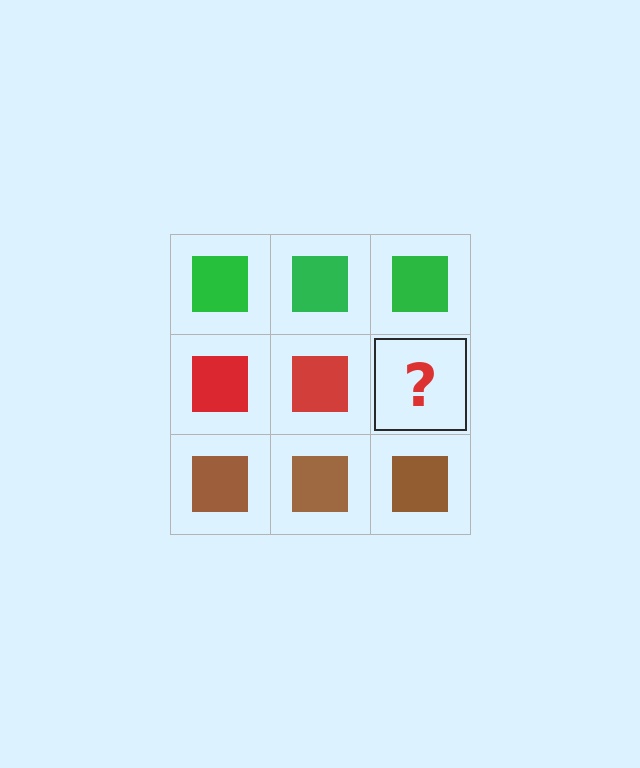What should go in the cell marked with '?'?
The missing cell should contain a red square.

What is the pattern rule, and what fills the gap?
The rule is that each row has a consistent color. The gap should be filled with a red square.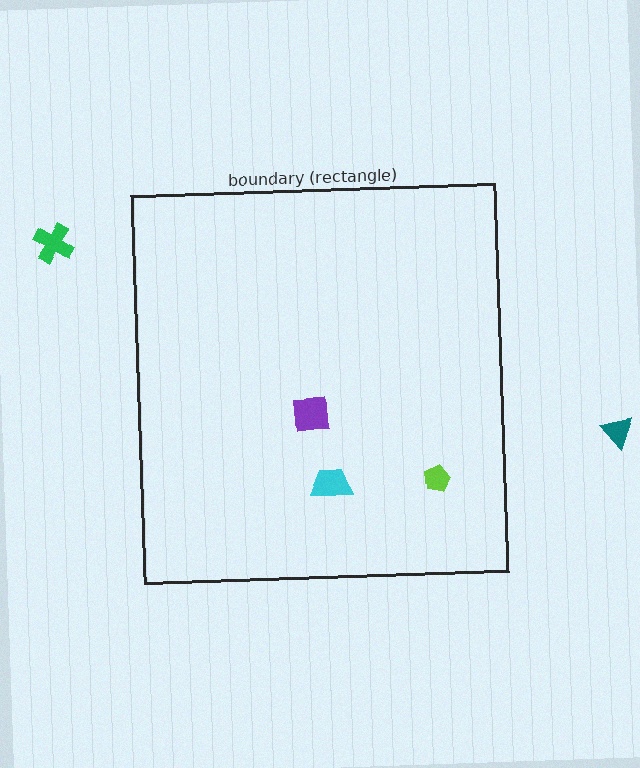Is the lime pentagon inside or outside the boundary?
Inside.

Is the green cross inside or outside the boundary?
Outside.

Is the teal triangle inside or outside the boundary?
Outside.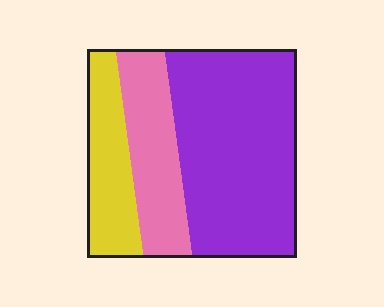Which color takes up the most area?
Purple, at roughly 55%.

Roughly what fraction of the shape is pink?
Pink takes up less than a quarter of the shape.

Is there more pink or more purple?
Purple.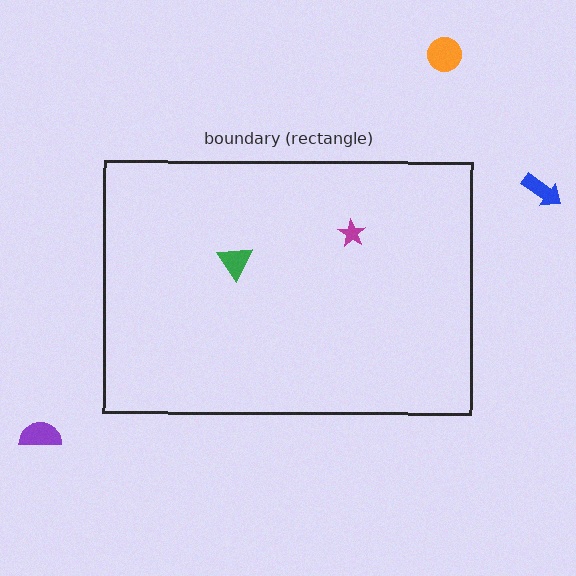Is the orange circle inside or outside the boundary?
Outside.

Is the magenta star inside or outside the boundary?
Inside.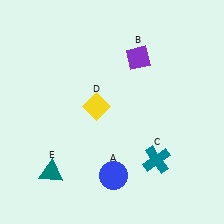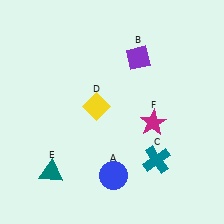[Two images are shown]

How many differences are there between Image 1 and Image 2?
There is 1 difference between the two images.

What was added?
A magenta star (F) was added in Image 2.